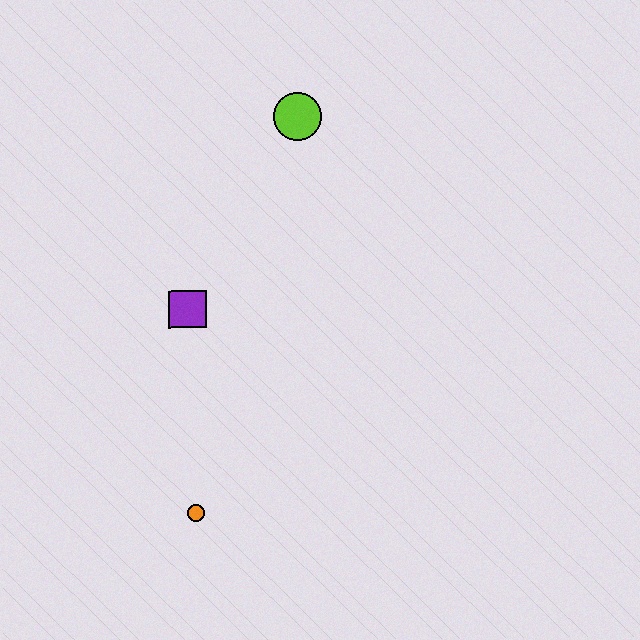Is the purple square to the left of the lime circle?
Yes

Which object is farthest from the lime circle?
The orange circle is farthest from the lime circle.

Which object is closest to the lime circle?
The purple square is closest to the lime circle.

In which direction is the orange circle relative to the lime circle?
The orange circle is below the lime circle.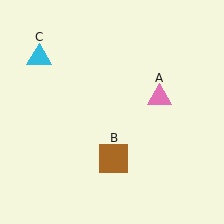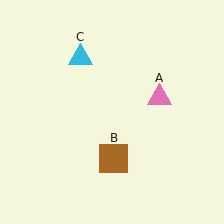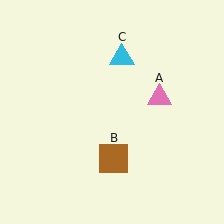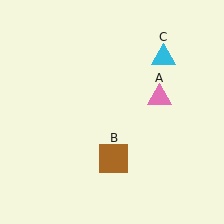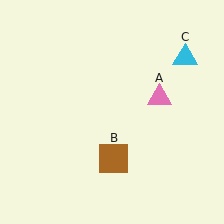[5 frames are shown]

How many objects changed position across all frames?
1 object changed position: cyan triangle (object C).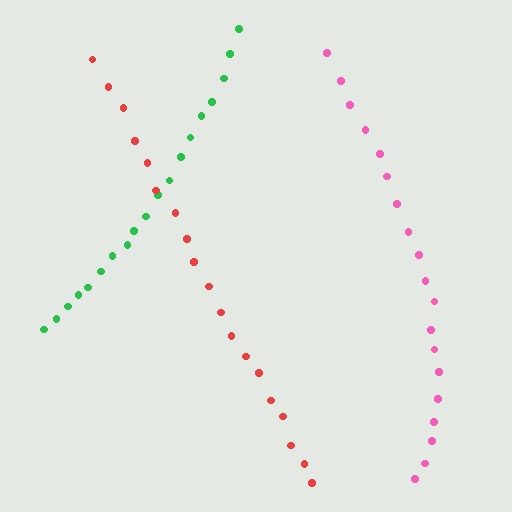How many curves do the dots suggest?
There are 3 distinct paths.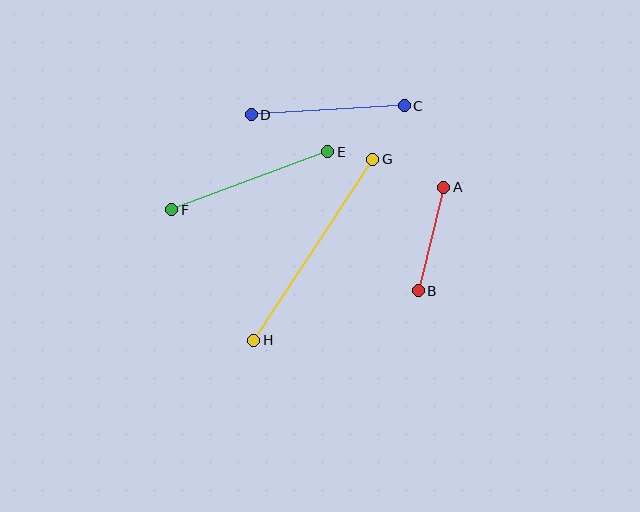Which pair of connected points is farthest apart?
Points G and H are farthest apart.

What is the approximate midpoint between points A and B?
The midpoint is at approximately (431, 239) pixels.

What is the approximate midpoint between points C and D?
The midpoint is at approximately (328, 110) pixels.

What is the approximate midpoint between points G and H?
The midpoint is at approximately (313, 250) pixels.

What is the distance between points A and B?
The distance is approximately 107 pixels.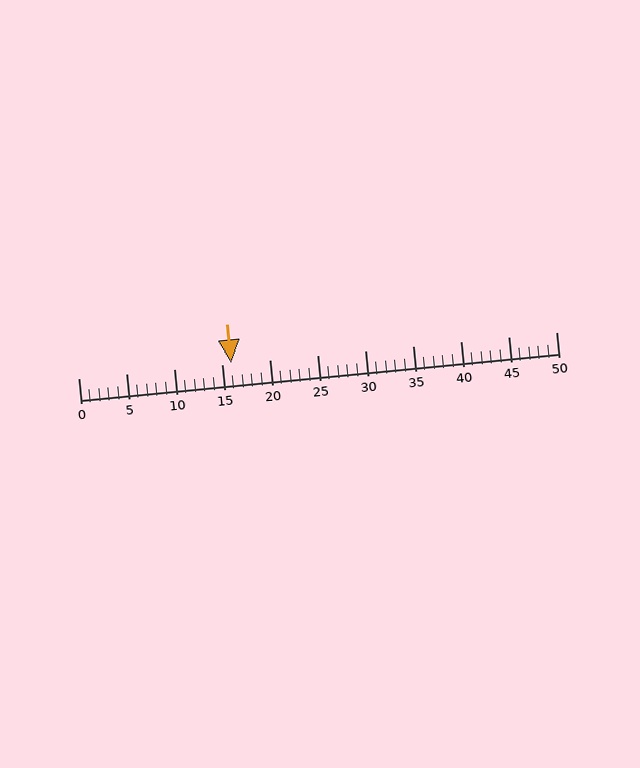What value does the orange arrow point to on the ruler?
The orange arrow points to approximately 16.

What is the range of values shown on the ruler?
The ruler shows values from 0 to 50.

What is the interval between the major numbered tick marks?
The major tick marks are spaced 5 units apart.